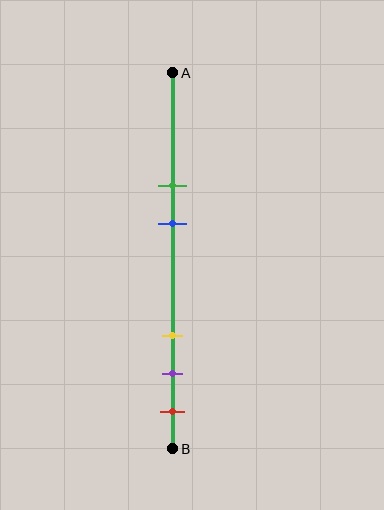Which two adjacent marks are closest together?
The purple and red marks are the closest adjacent pair.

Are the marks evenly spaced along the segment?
No, the marks are not evenly spaced.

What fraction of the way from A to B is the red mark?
The red mark is approximately 90% (0.9) of the way from A to B.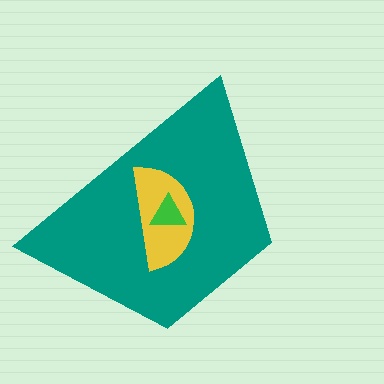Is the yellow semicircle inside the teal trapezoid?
Yes.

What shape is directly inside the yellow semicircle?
The green triangle.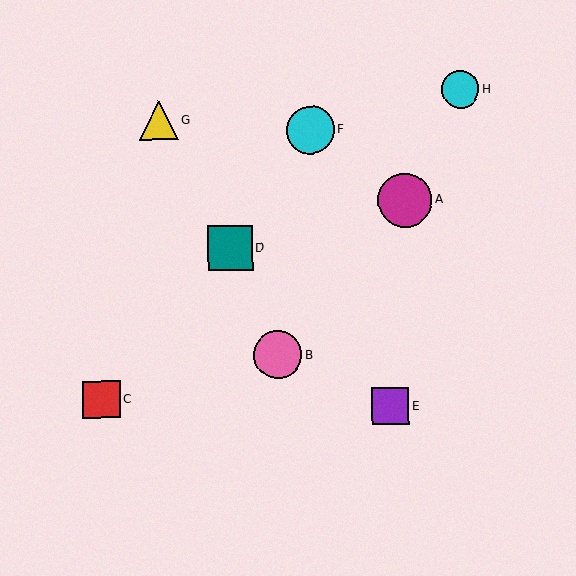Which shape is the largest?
The magenta circle (labeled A) is the largest.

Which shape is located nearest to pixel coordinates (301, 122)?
The cyan circle (labeled F) at (310, 130) is nearest to that location.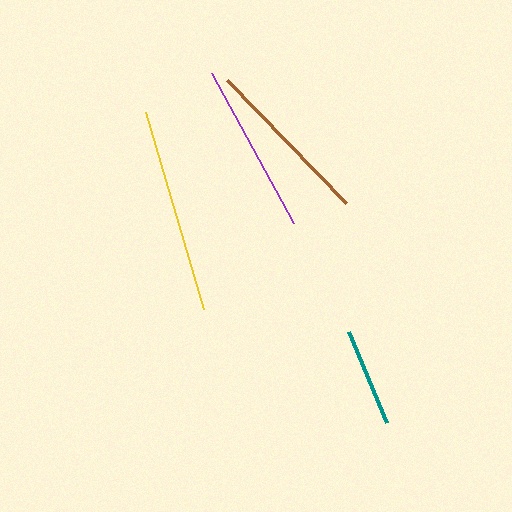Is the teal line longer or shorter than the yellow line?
The yellow line is longer than the teal line.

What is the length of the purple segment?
The purple segment is approximately 170 pixels long.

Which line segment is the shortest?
The teal line is the shortest at approximately 99 pixels.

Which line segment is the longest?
The yellow line is the longest at approximately 206 pixels.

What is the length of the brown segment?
The brown segment is approximately 171 pixels long.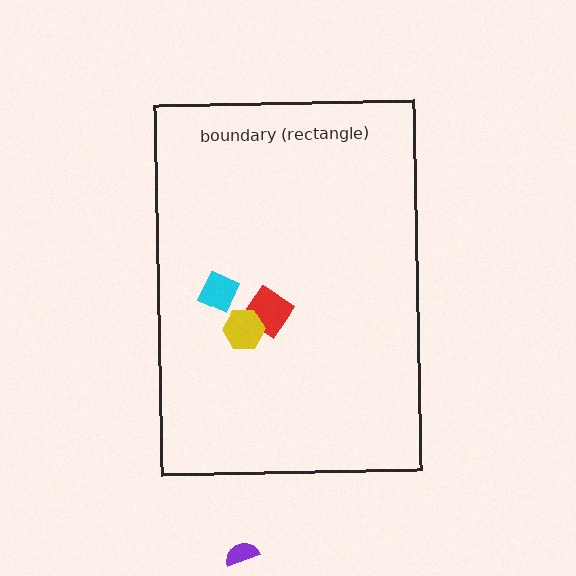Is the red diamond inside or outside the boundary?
Inside.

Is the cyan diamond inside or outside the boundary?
Inside.